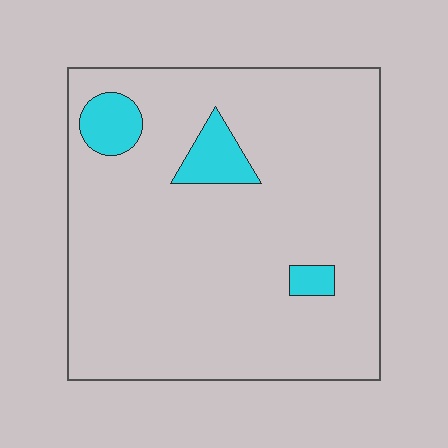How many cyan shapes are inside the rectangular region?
3.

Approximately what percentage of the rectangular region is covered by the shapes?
Approximately 10%.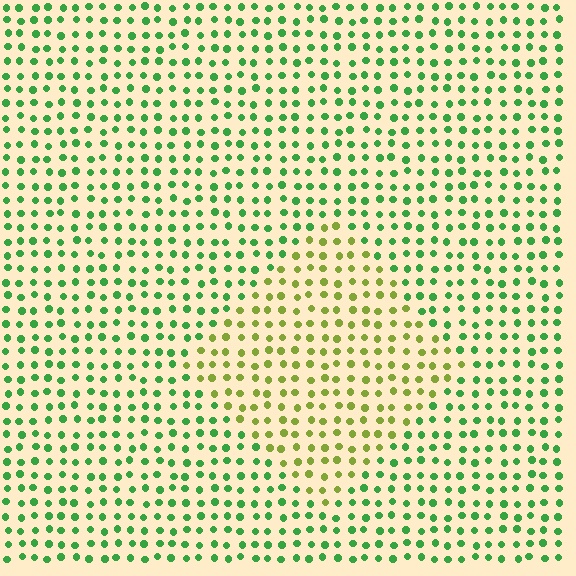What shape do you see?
I see a diamond.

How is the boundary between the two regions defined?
The boundary is defined purely by a slight shift in hue (about 46 degrees). Spacing, size, and orientation are identical on both sides.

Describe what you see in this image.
The image is filled with small green elements in a uniform arrangement. A diamond-shaped region is visible where the elements are tinted to a slightly different hue, forming a subtle color boundary.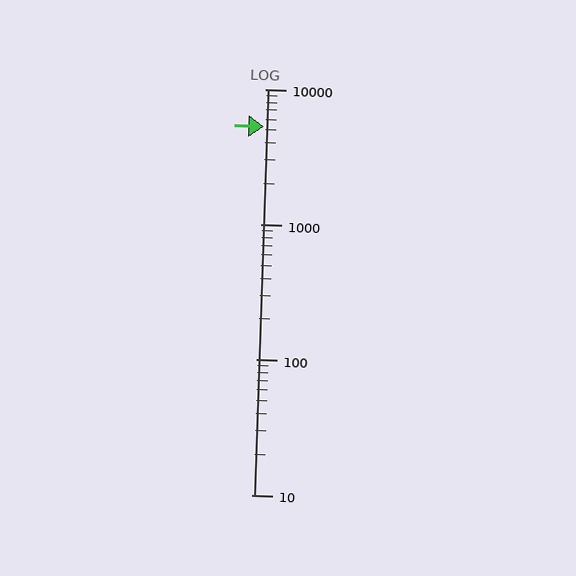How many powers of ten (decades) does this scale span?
The scale spans 3 decades, from 10 to 10000.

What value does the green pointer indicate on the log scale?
The pointer indicates approximately 5300.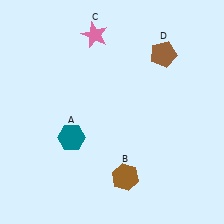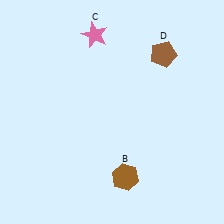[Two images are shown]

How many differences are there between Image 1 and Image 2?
There is 1 difference between the two images.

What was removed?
The teal hexagon (A) was removed in Image 2.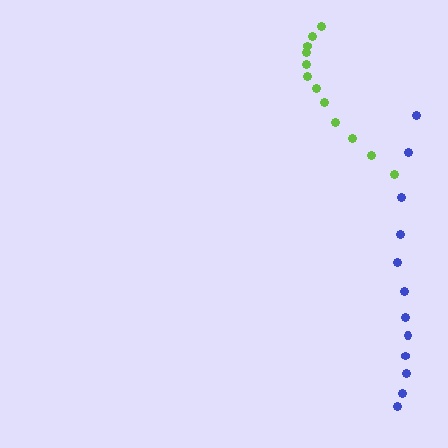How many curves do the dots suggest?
There are 2 distinct paths.